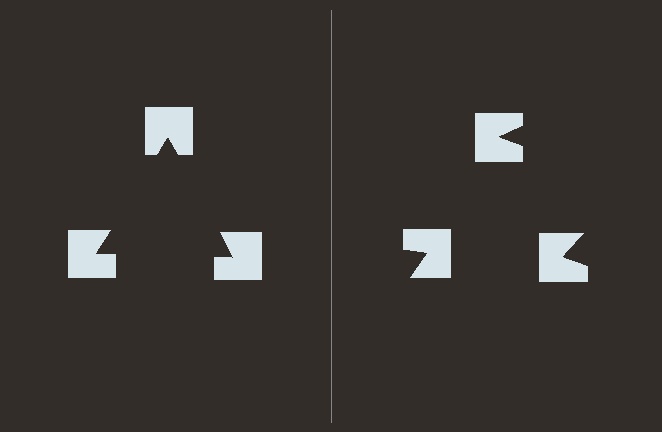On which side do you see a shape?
An illusory triangle appears on the left side. On the right side the wedge cuts are rotated, so no coherent shape forms.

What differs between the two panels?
The notched squares are positioned identically on both sides; only the wedge orientations differ. On the left they align to a triangle; on the right they are misaligned.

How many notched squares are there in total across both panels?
6 — 3 on each side.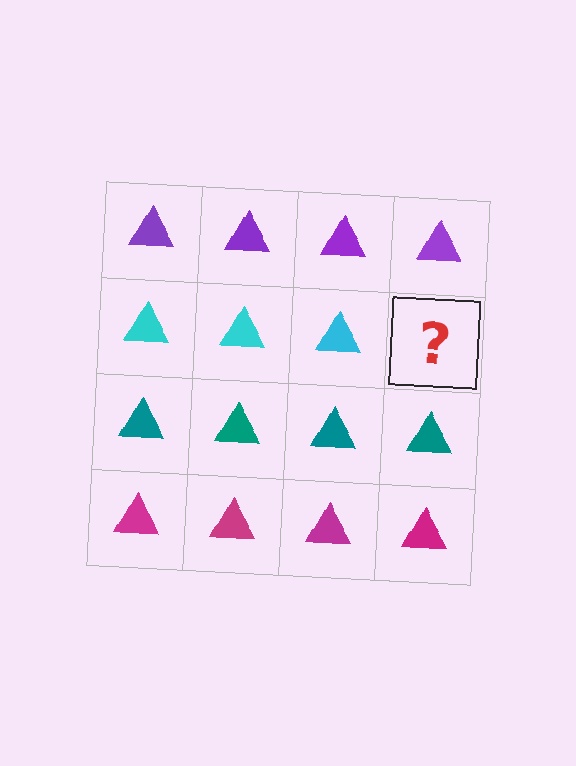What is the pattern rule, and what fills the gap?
The rule is that each row has a consistent color. The gap should be filled with a cyan triangle.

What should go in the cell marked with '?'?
The missing cell should contain a cyan triangle.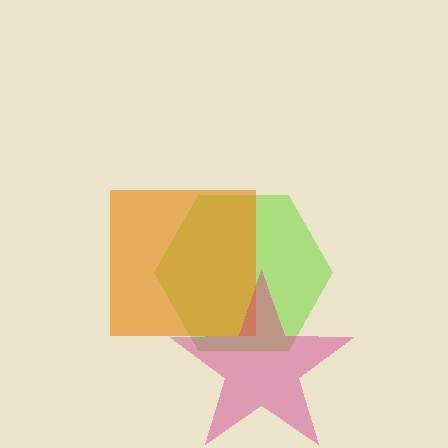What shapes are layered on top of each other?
The layered shapes are: a lime hexagon, an orange square, a magenta star.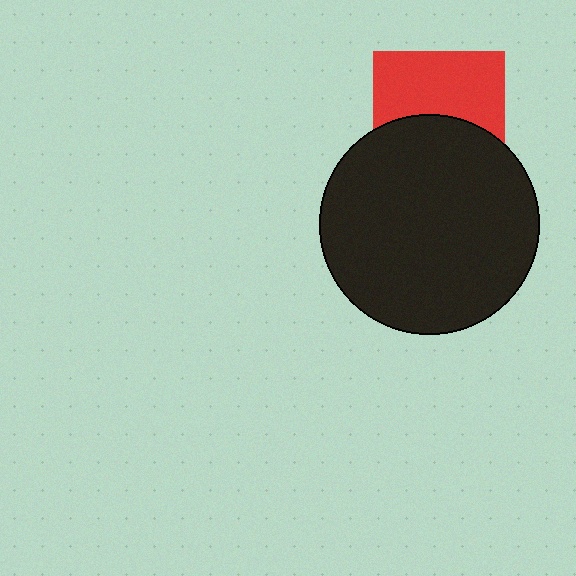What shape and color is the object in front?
The object in front is a black circle.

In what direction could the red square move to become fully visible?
The red square could move up. That would shift it out from behind the black circle entirely.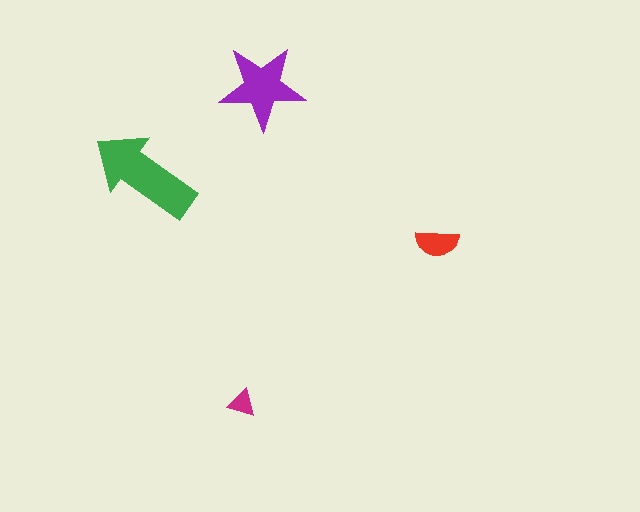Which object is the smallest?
The magenta triangle.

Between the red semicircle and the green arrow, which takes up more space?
The green arrow.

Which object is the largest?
The green arrow.